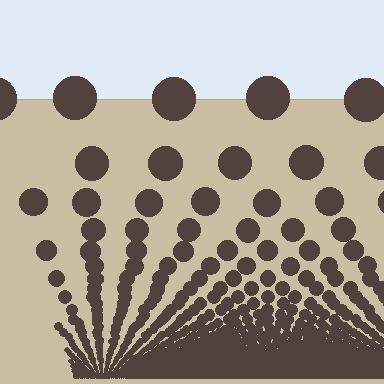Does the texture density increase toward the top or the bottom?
Density increases toward the bottom.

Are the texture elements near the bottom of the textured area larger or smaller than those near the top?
Smaller. The gradient is inverted — elements near the bottom are smaller and denser.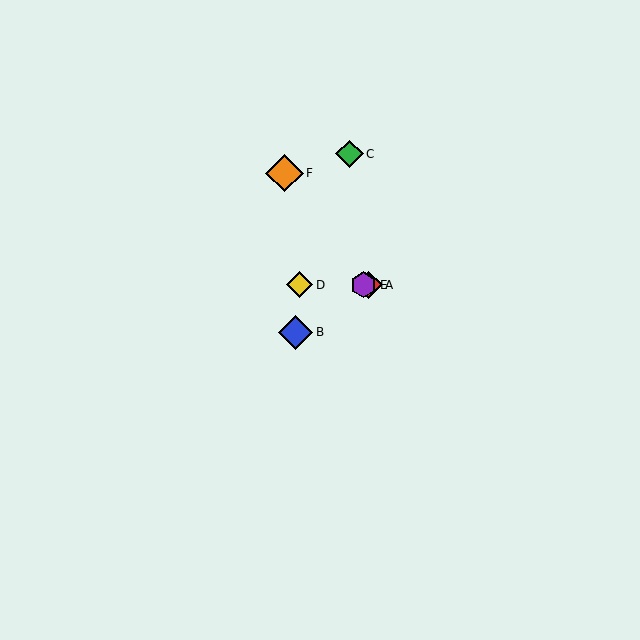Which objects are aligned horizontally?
Objects A, D, E are aligned horizontally.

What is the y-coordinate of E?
Object E is at y≈285.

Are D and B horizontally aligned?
No, D is at y≈285 and B is at y≈332.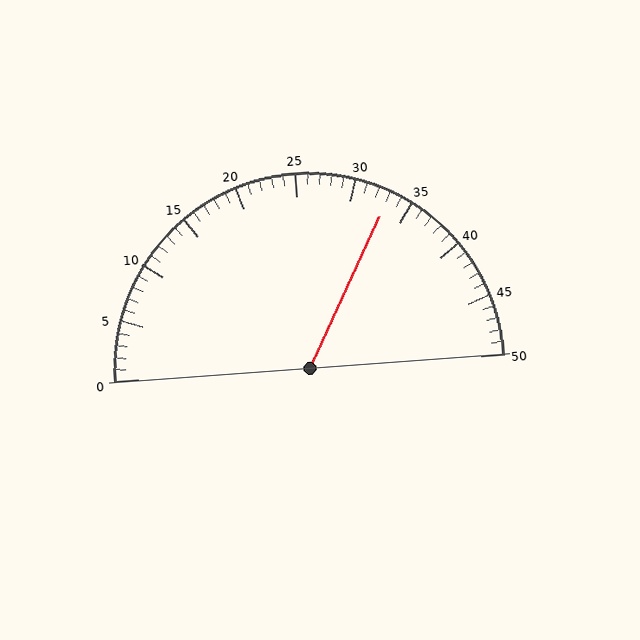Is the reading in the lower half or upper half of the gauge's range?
The reading is in the upper half of the range (0 to 50).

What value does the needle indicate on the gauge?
The needle indicates approximately 33.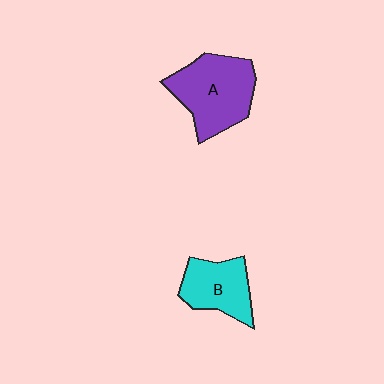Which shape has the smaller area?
Shape B (cyan).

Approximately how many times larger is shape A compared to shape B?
Approximately 1.5 times.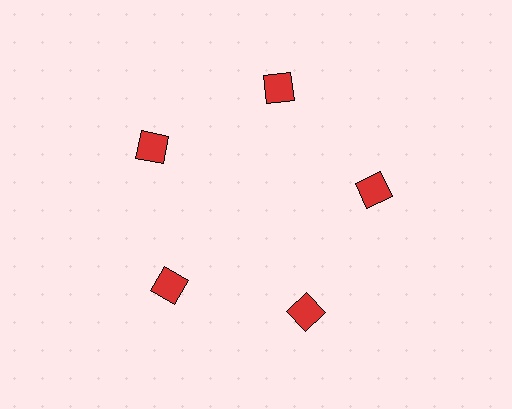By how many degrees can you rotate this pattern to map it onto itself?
The pattern maps onto itself every 72 degrees of rotation.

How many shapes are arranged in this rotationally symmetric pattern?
There are 5 shapes, arranged in 5 groups of 1.